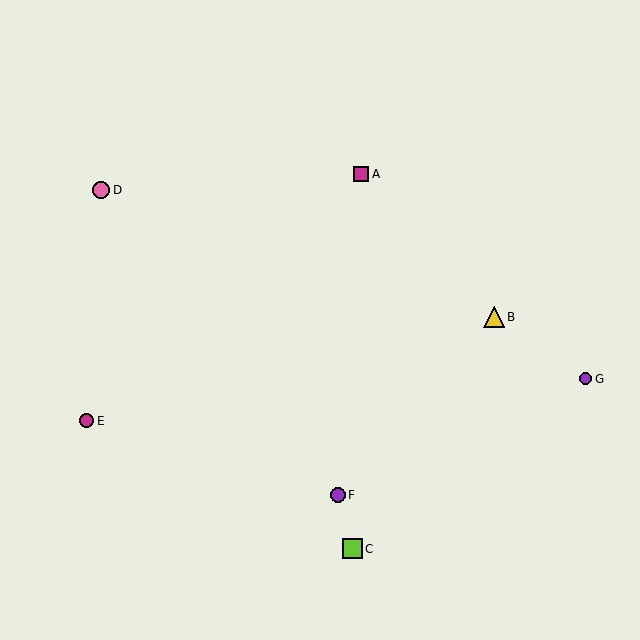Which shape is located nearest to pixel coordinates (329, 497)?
The purple circle (labeled F) at (338, 495) is nearest to that location.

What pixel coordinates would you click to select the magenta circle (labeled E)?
Click at (87, 421) to select the magenta circle E.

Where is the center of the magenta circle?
The center of the magenta circle is at (87, 421).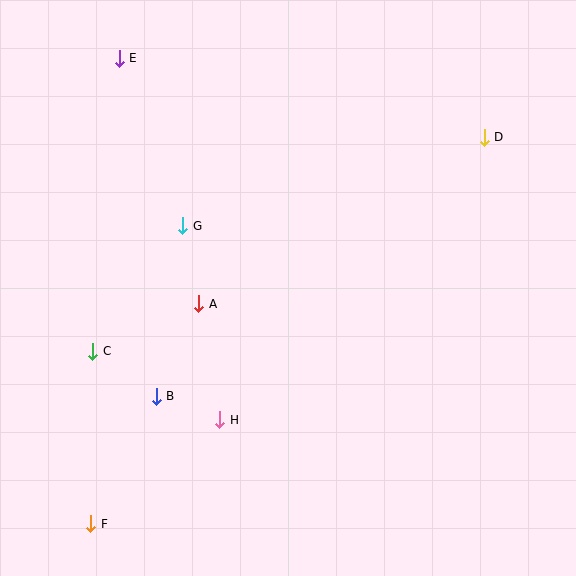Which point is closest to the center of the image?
Point A at (199, 304) is closest to the center.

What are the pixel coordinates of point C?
Point C is at (93, 351).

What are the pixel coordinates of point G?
Point G is at (183, 226).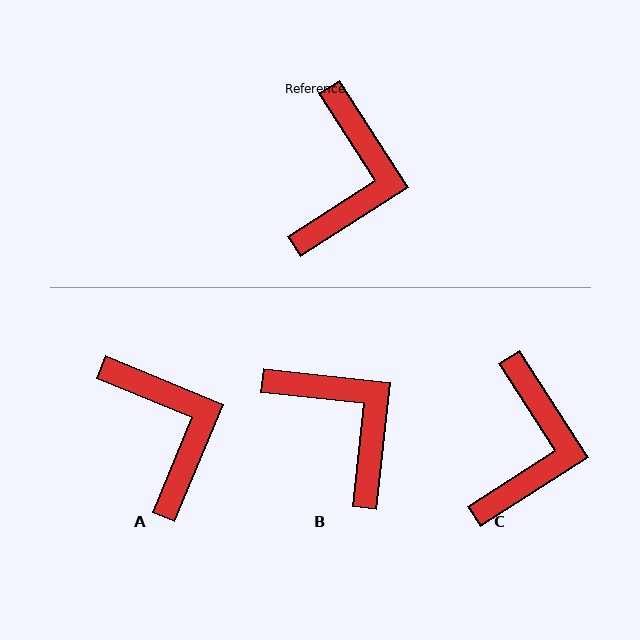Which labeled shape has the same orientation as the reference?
C.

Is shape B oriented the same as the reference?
No, it is off by about 51 degrees.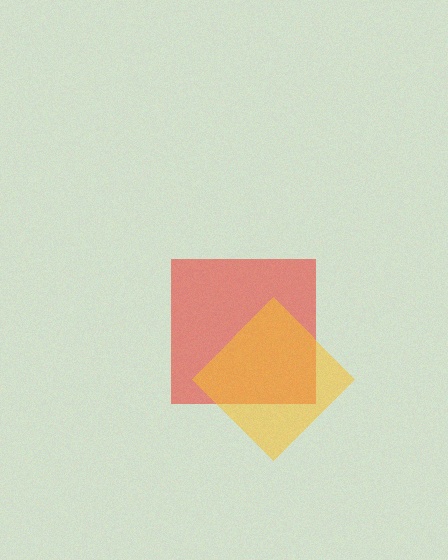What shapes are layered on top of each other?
The layered shapes are: a red square, a yellow diamond.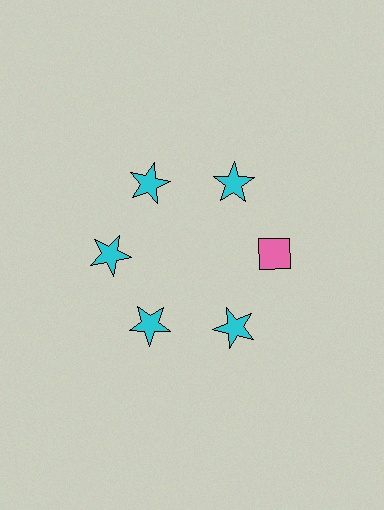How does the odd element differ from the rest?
It differs in both color (pink instead of cyan) and shape (diamond instead of star).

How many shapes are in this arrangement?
There are 6 shapes arranged in a ring pattern.